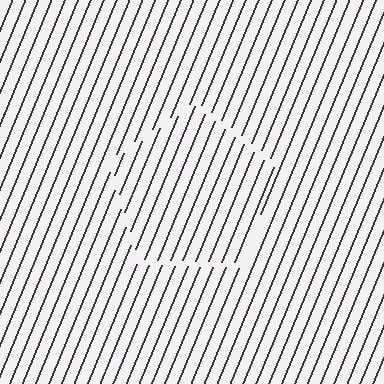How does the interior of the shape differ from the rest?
The interior of the shape contains the same grating, shifted by half a period — the contour is defined by the phase discontinuity where line-ends from the inner and outer gratings abut.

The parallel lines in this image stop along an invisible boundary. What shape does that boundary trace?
An illusory pentagon. The interior of the shape contains the same grating, shifted by half a period — the contour is defined by the phase discontinuity where line-ends from the inner and outer gratings abut.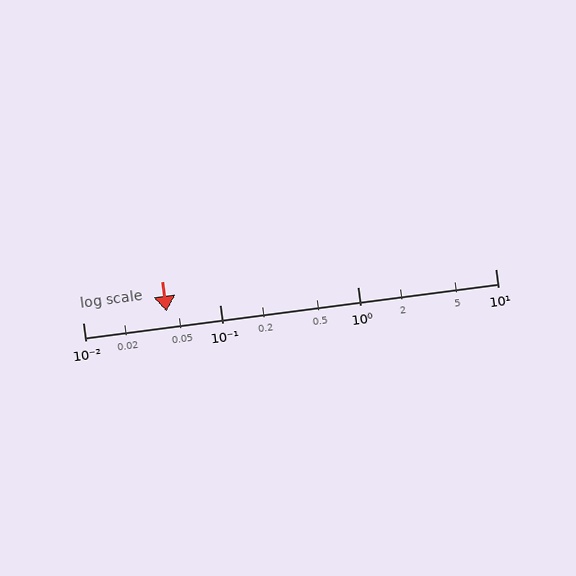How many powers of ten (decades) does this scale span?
The scale spans 3 decades, from 0.01 to 10.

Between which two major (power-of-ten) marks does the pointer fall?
The pointer is between 0.01 and 0.1.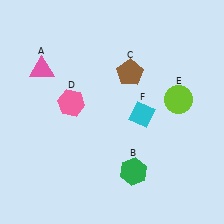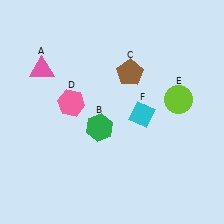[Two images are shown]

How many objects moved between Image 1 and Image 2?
1 object moved between the two images.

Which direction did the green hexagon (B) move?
The green hexagon (B) moved up.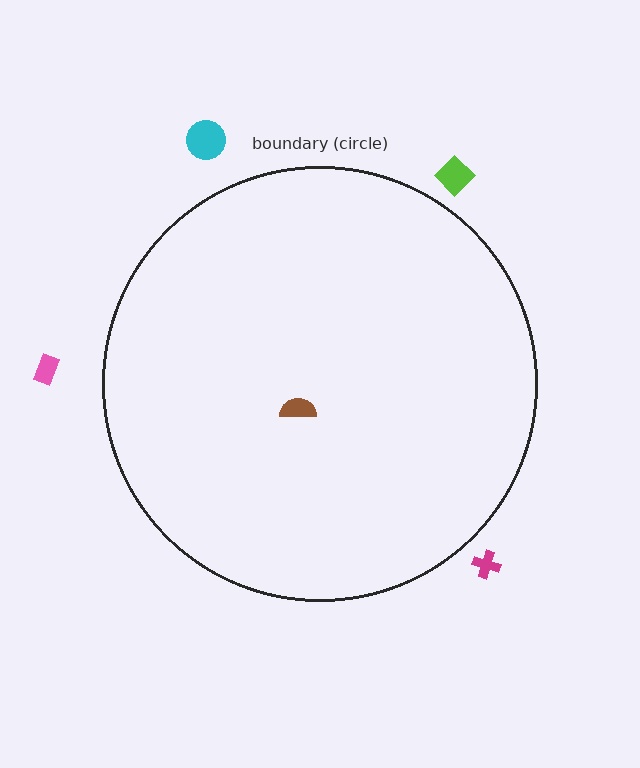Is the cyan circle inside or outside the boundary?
Outside.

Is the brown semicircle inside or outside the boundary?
Inside.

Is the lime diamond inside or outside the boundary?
Outside.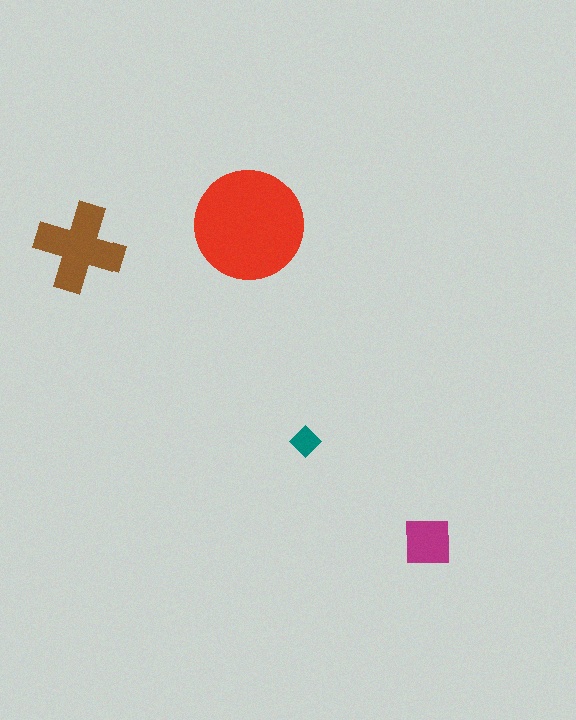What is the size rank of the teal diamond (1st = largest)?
4th.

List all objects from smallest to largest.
The teal diamond, the magenta square, the brown cross, the red circle.